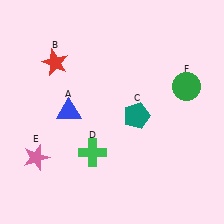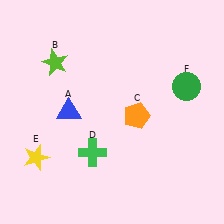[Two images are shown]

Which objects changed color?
B changed from red to lime. C changed from teal to orange. E changed from pink to yellow.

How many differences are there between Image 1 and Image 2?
There are 3 differences between the two images.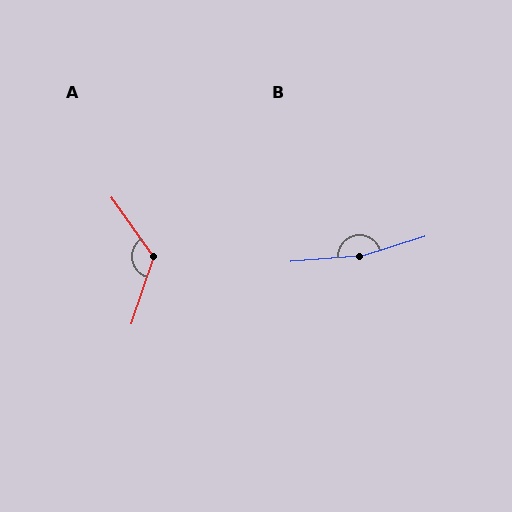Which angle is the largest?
B, at approximately 168 degrees.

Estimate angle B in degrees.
Approximately 168 degrees.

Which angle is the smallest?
A, at approximately 126 degrees.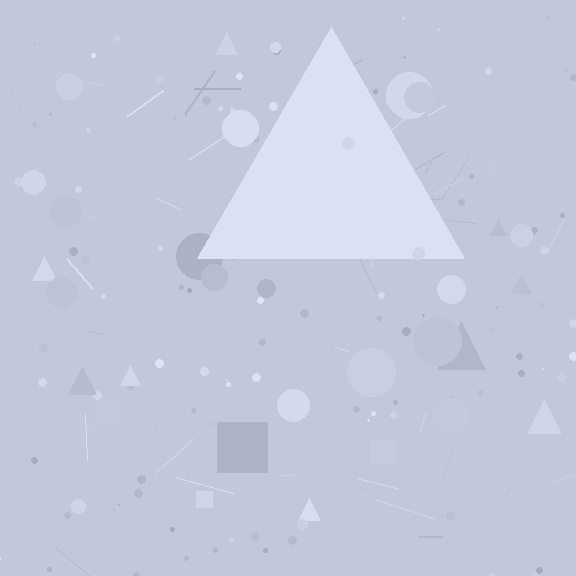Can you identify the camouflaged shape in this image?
The camouflaged shape is a triangle.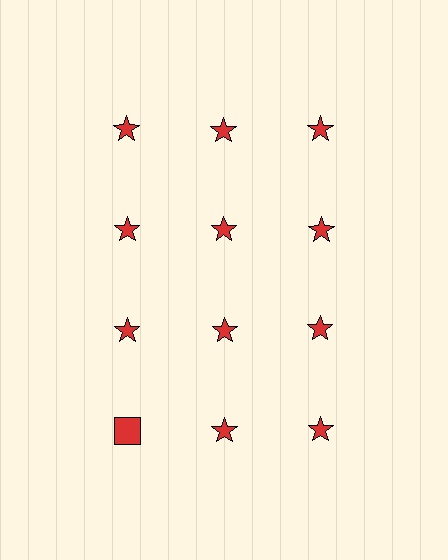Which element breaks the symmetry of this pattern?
The red square in the fourth row, leftmost column breaks the symmetry. All other shapes are red stars.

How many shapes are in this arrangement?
There are 12 shapes arranged in a grid pattern.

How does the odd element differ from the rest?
It has a different shape: square instead of star.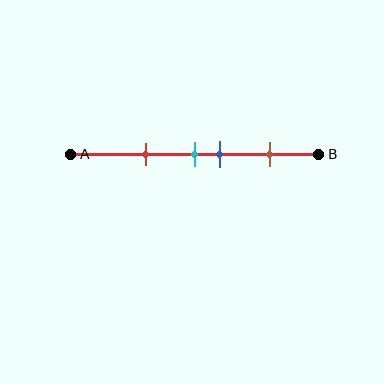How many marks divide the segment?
There are 4 marks dividing the segment.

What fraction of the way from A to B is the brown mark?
The brown mark is approximately 80% (0.8) of the way from A to B.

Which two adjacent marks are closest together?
The cyan and blue marks are the closest adjacent pair.